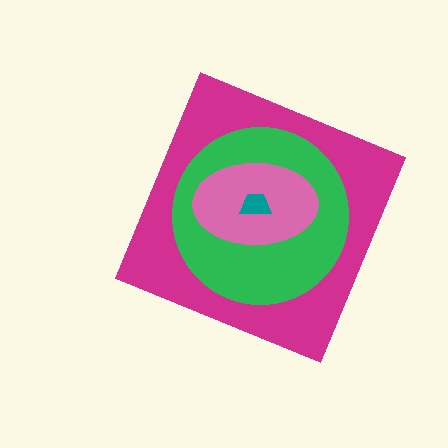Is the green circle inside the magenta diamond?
Yes.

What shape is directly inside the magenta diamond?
The green circle.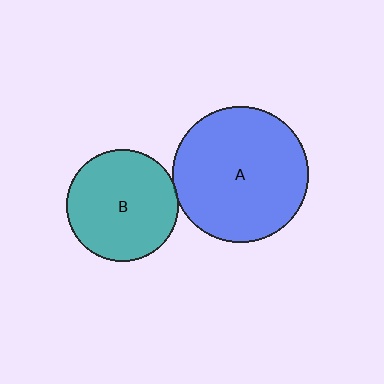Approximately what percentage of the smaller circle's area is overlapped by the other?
Approximately 5%.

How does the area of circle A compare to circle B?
Approximately 1.5 times.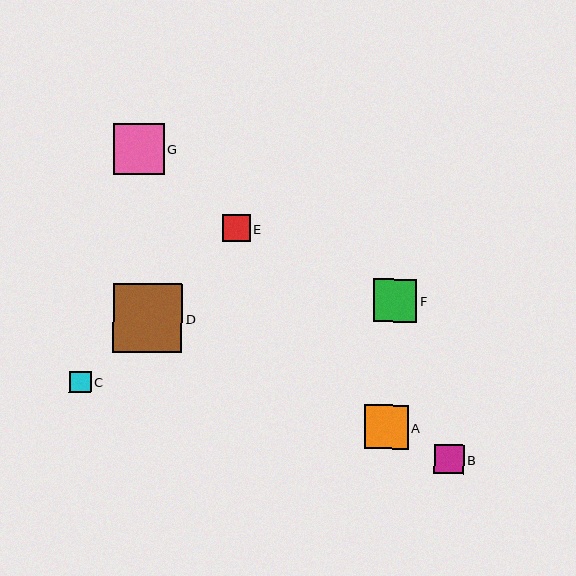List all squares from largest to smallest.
From largest to smallest: D, G, F, A, B, E, C.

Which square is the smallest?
Square C is the smallest with a size of approximately 22 pixels.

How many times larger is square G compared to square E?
Square G is approximately 1.8 times the size of square E.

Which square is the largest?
Square D is the largest with a size of approximately 69 pixels.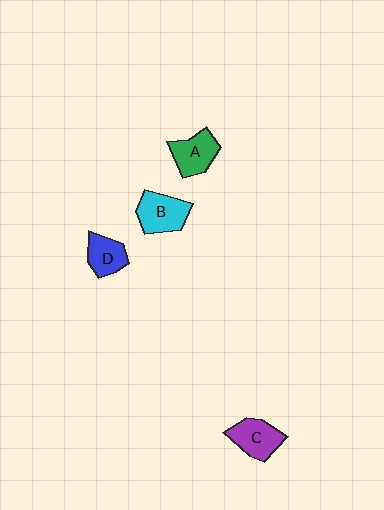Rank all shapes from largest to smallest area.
From largest to smallest: B (cyan), C (purple), A (green), D (blue).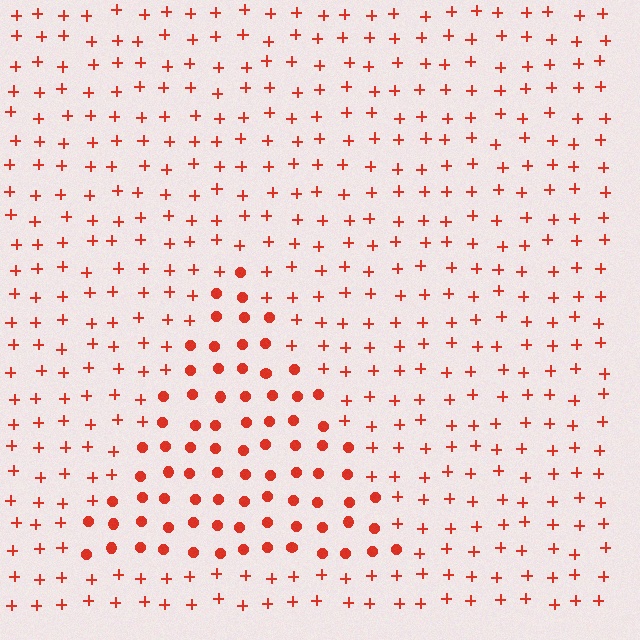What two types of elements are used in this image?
The image uses circles inside the triangle region and plus signs outside it.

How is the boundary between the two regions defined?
The boundary is defined by a change in element shape: circles inside vs. plus signs outside. All elements share the same color and spacing.